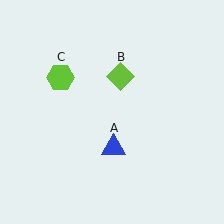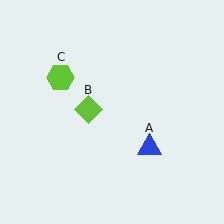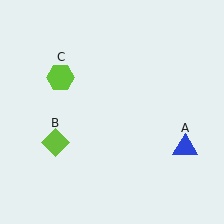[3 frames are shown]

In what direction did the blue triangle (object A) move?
The blue triangle (object A) moved right.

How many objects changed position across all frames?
2 objects changed position: blue triangle (object A), lime diamond (object B).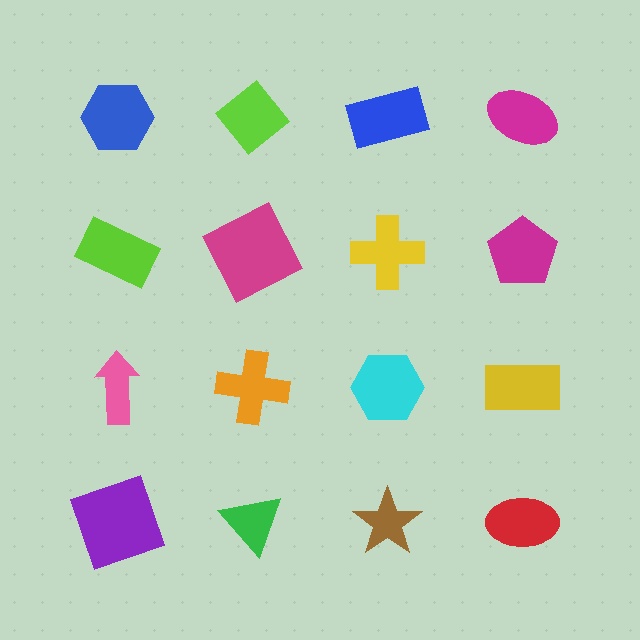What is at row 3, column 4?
A yellow rectangle.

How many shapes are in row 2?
4 shapes.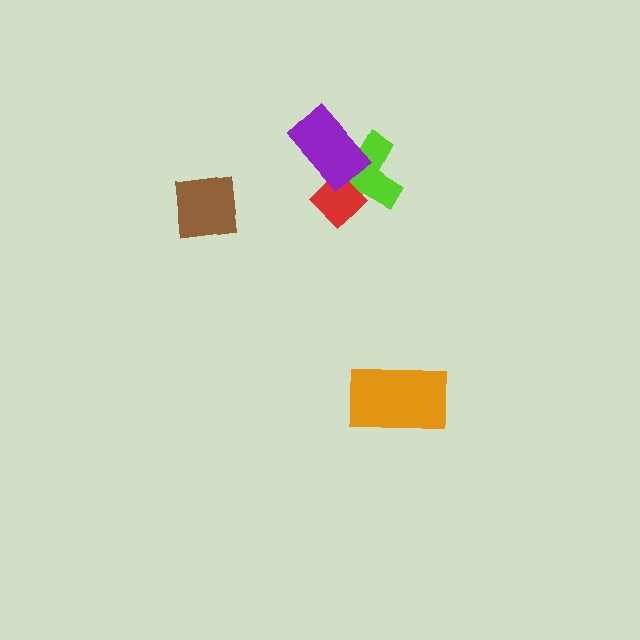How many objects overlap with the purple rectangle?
2 objects overlap with the purple rectangle.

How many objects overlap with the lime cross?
2 objects overlap with the lime cross.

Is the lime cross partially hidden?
Yes, it is partially covered by another shape.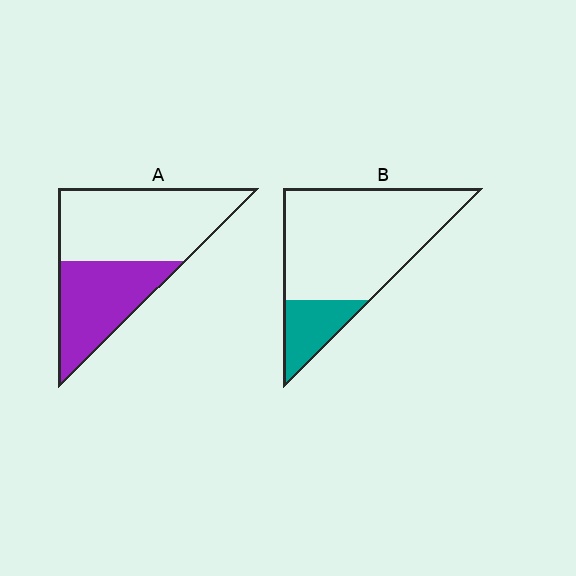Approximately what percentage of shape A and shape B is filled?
A is approximately 40% and B is approximately 20%.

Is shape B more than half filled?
No.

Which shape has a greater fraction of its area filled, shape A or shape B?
Shape A.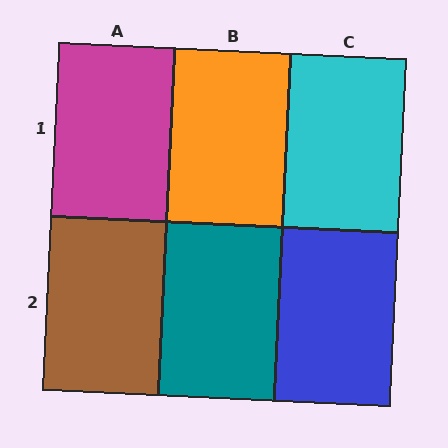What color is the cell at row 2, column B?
Teal.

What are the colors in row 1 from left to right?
Magenta, orange, cyan.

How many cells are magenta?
1 cell is magenta.